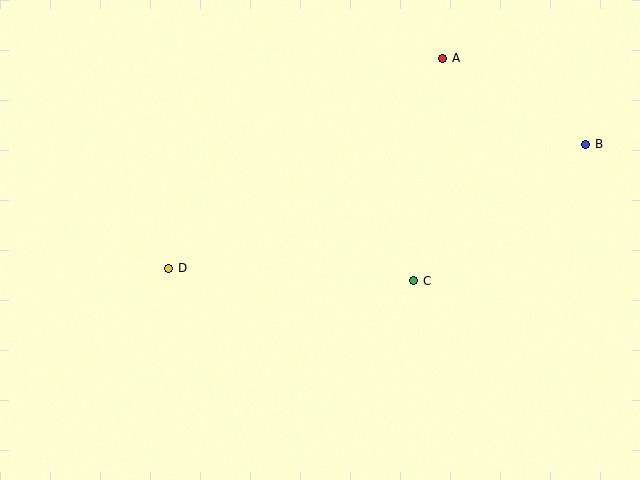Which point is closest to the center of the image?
Point C at (414, 281) is closest to the center.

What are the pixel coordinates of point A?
Point A is at (443, 58).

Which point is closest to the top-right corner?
Point B is closest to the top-right corner.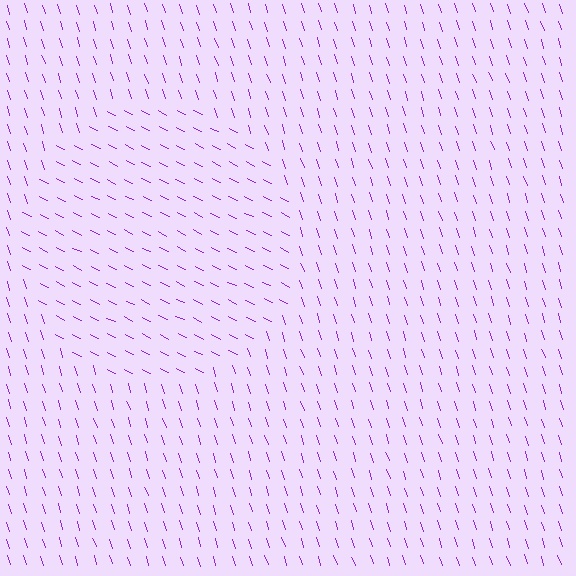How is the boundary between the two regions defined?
The boundary is defined purely by a change in line orientation (approximately 45 degrees difference). All lines are the same color and thickness.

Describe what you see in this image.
The image is filled with small purple line segments. A circle region in the image has lines oriented differently from the surrounding lines, creating a visible texture boundary.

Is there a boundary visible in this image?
Yes, there is a texture boundary formed by a change in line orientation.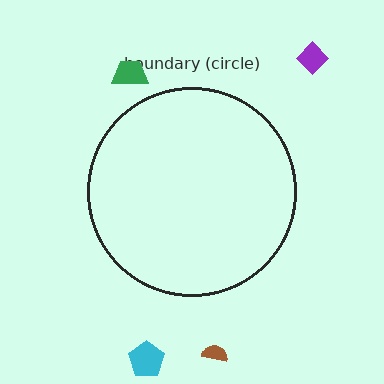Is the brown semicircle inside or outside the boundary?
Outside.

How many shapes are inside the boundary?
0 inside, 4 outside.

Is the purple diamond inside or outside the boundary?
Outside.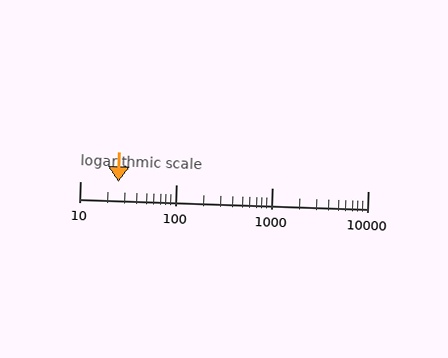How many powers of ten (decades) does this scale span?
The scale spans 3 decades, from 10 to 10000.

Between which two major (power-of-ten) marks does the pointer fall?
The pointer is between 10 and 100.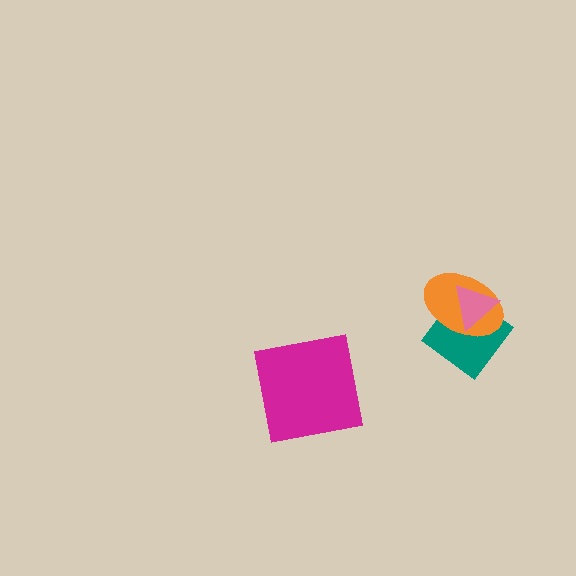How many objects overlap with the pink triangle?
2 objects overlap with the pink triangle.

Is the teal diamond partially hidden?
Yes, it is partially covered by another shape.